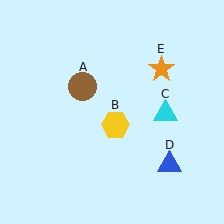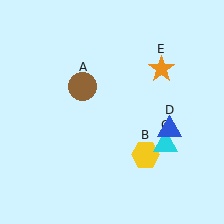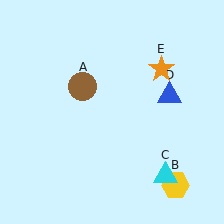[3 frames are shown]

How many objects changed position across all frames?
3 objects changed position: yellow hexagon (object B), cyan triangle (object C), blue triangle (object D).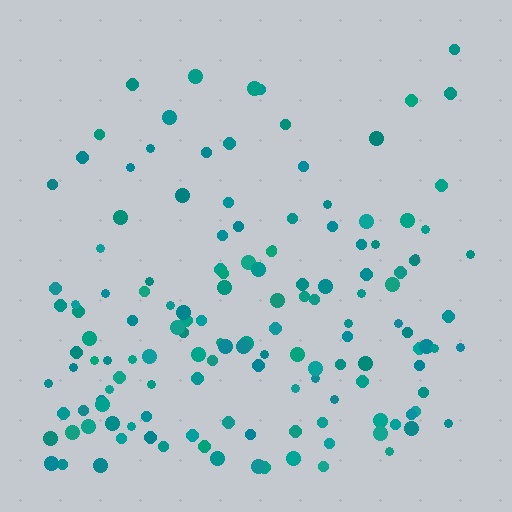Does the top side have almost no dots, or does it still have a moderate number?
Still a moderate number, just noticeably fewer than the bottom.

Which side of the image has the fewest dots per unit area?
The top.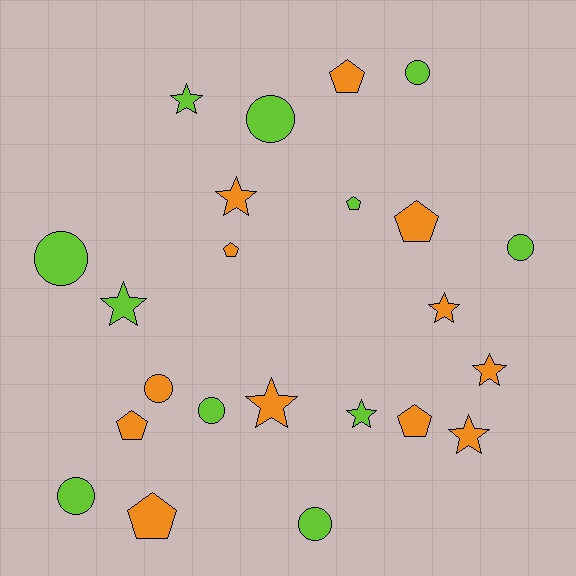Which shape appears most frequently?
Star, with 8 objects.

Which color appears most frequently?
Orange, with 12 objects.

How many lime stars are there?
There are 3 lime stars.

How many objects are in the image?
There are 23 objects.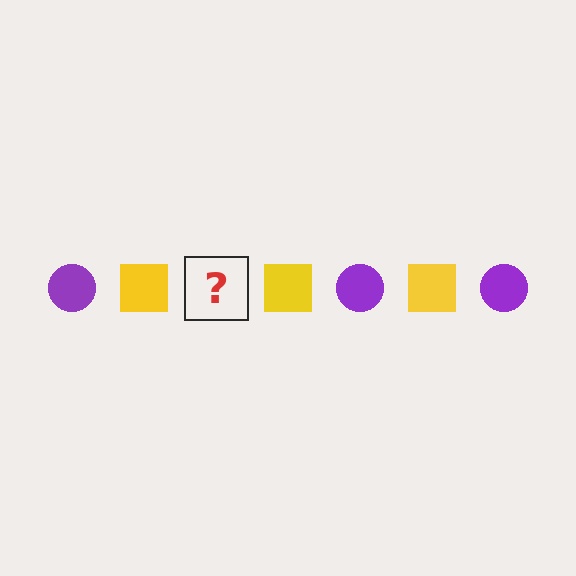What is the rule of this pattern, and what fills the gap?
The rule is that the pattern alternates between purple circle and yellow square. The gap should be filled with a purple circle.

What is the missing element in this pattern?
The missing element is a purple circle.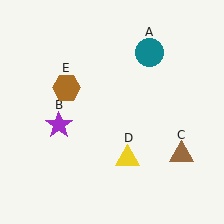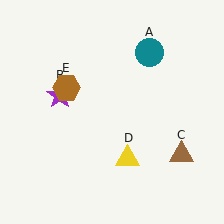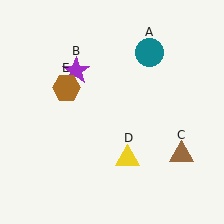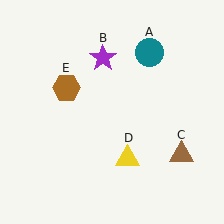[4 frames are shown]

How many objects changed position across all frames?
1 object changed position: purple star (object B).